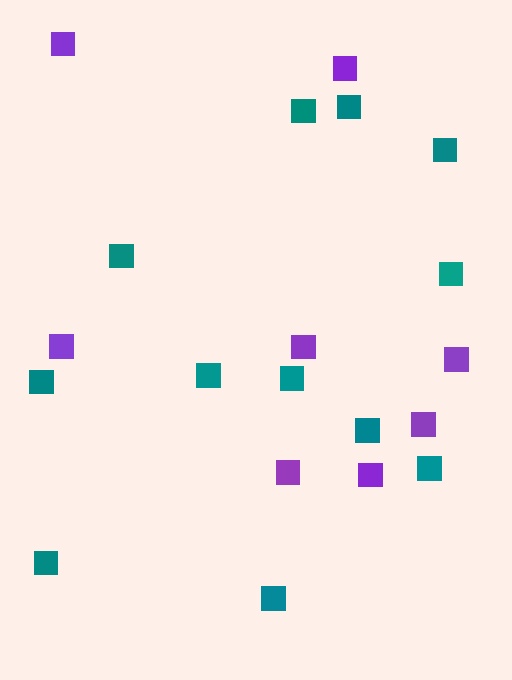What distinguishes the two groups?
There are 2 groups: one group of purple squares (8) and one group of teal squares (12).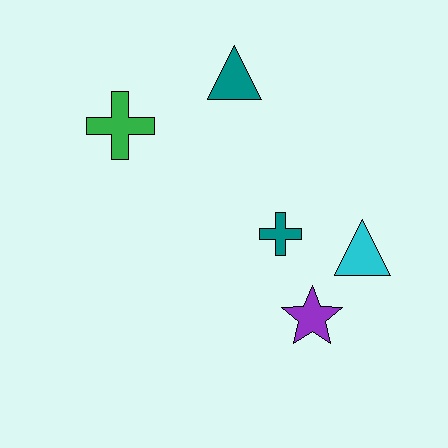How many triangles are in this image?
There are 2 triangles.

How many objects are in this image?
There are 5 objects.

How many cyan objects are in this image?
There is 1 cyan object.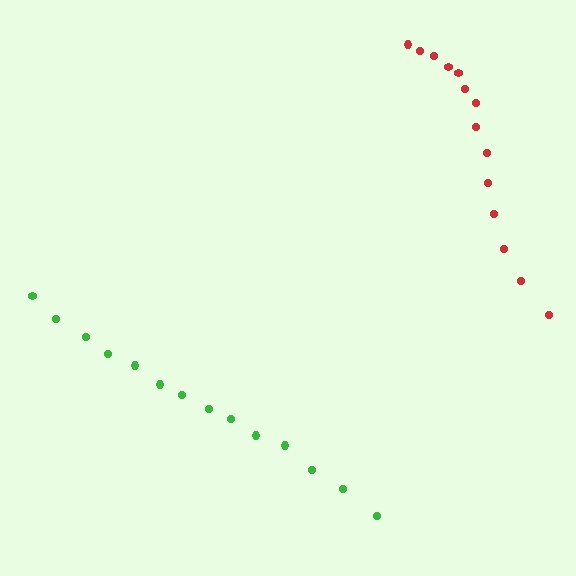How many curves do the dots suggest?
There are 2 distinct paths.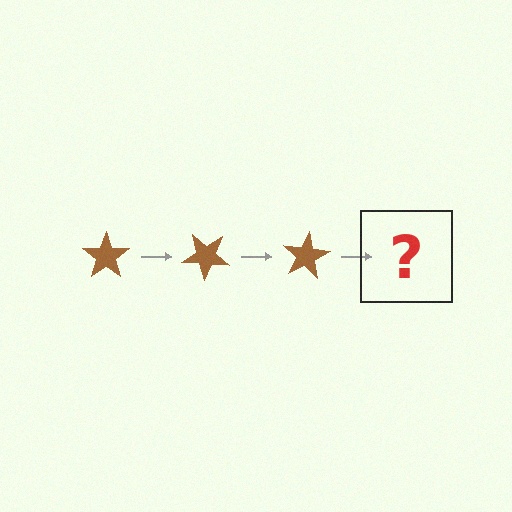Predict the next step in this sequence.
The next step is a brown star rotated 120 degrees.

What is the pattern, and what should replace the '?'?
The pattern is that the star rotates 40 degrees each step. The '?' should be a brown star rotated 120 degrees.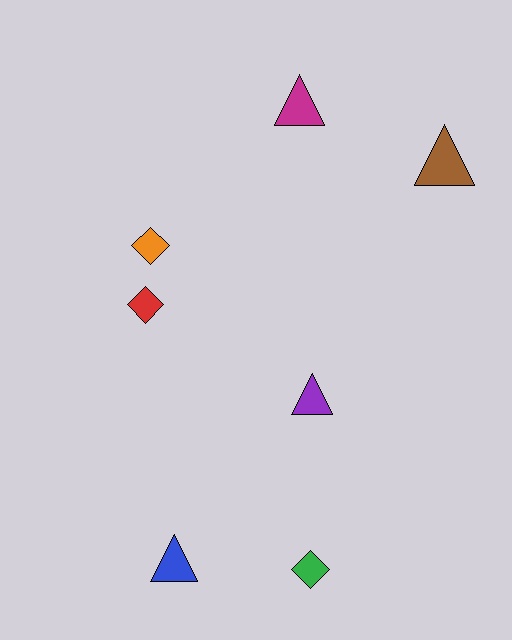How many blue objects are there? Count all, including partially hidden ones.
There is 1 blue object.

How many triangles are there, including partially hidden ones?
There are 4 triangles.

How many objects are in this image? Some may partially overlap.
There are 7 objects.